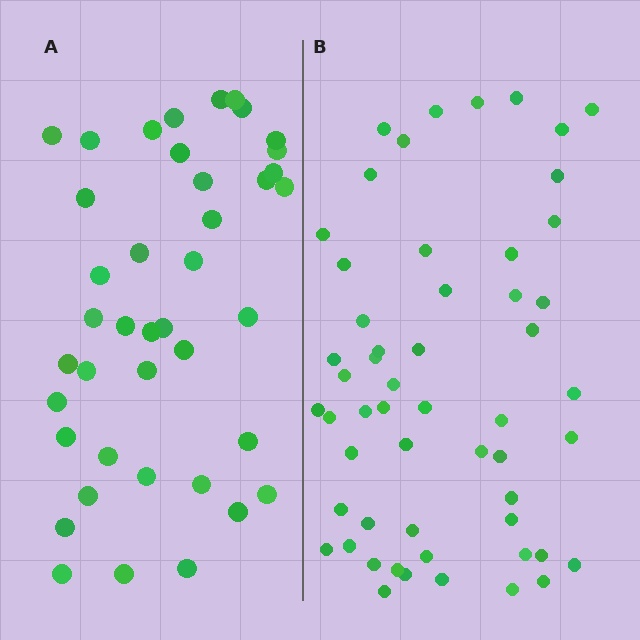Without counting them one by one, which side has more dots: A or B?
Region B (the right region) has more dots.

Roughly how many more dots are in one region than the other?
Region B has approximately 15 more dots than region A.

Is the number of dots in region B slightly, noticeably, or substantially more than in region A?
Region B has noticeably more, but not dramatically so. The ratio is roughly 1.3 to 1.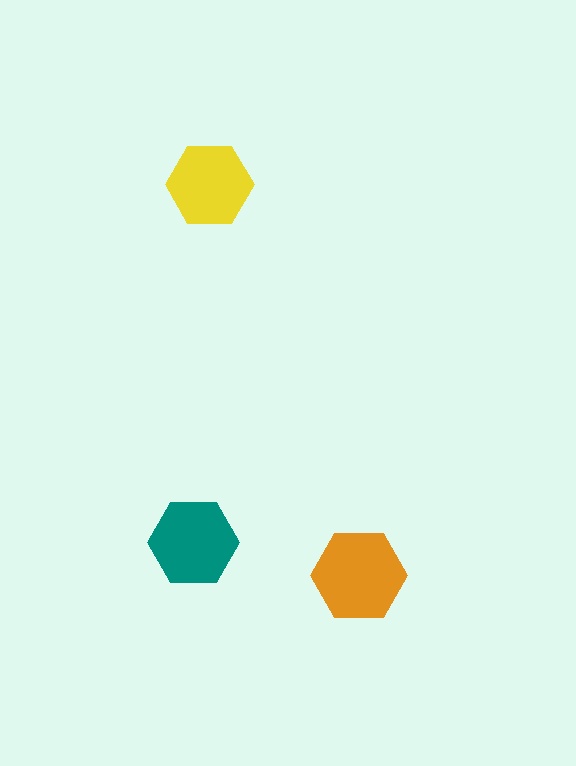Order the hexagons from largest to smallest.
the orange one, the teal one, the yellow one.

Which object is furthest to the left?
The teal hexagon is leftmost.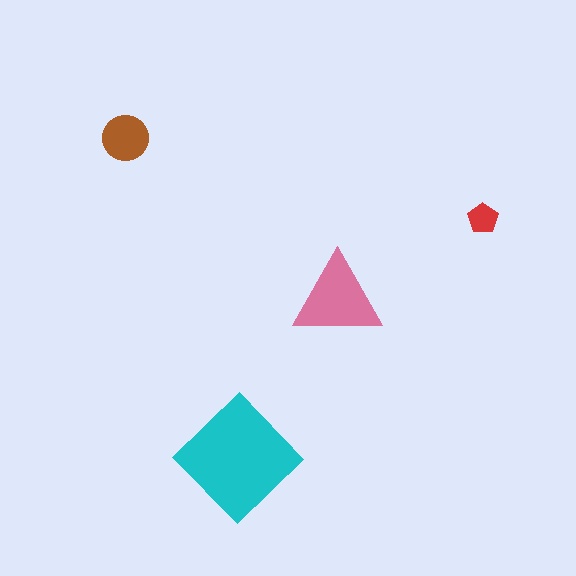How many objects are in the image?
There are 4 objects in the image.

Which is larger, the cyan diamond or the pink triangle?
The cyan diamond.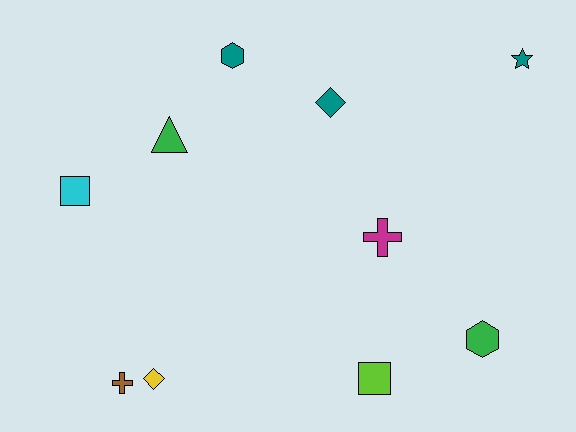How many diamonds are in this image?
There are 2 diamonds.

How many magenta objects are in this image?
There is 1 magenta object.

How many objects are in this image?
There are 10 objects.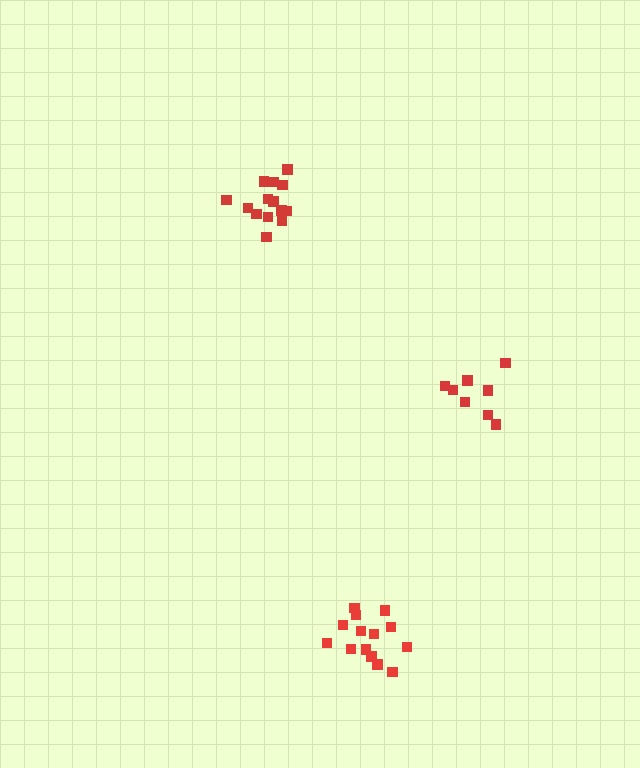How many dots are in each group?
Group 1: 14 dots, Group 2: 8 dots, Group 3: 14 dots (36 total).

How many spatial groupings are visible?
There are 3 spatial groupings.